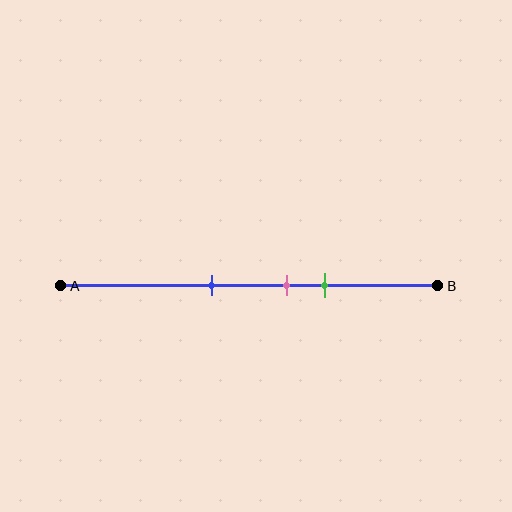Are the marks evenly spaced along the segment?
Yes, the marks are approximately evenly spaced.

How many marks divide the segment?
There are 3 marks dividing the segment.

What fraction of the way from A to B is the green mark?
The green mark is approximately 70% (0.7) of the way from A to B.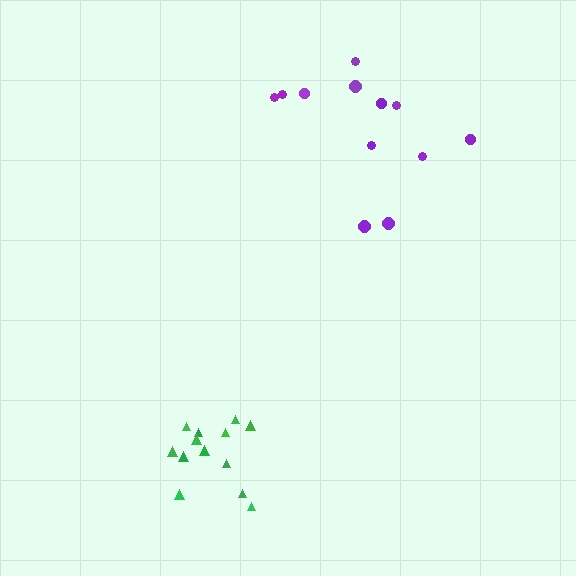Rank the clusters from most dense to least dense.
green, purple.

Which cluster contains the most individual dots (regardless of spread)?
Green (13).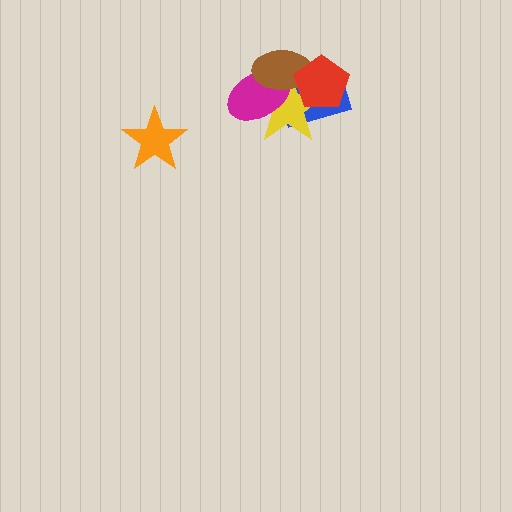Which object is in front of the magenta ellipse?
The brown ellipse is in front of the magenta ellipse.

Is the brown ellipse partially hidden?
Yes, it is partially covered by another shape.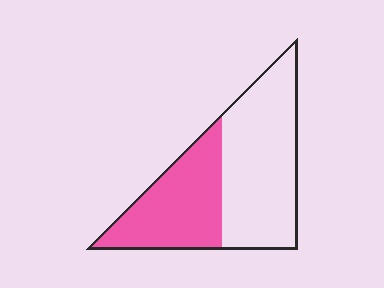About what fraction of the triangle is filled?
About two fifths (2/5).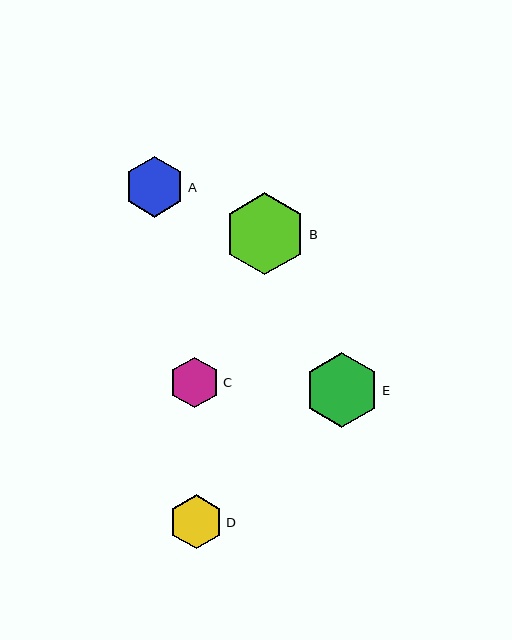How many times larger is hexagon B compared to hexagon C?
Hexagon B is approximately 1.6 times the size of hexagon C.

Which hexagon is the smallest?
Hexagon C is the smallest with a size of approximately 51 pixels.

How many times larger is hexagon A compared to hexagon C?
Hexagon A is approximately 1.2 times the size of hexagon C.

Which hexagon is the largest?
Hexagon B is the largest with a size of approximately 82 pixels.